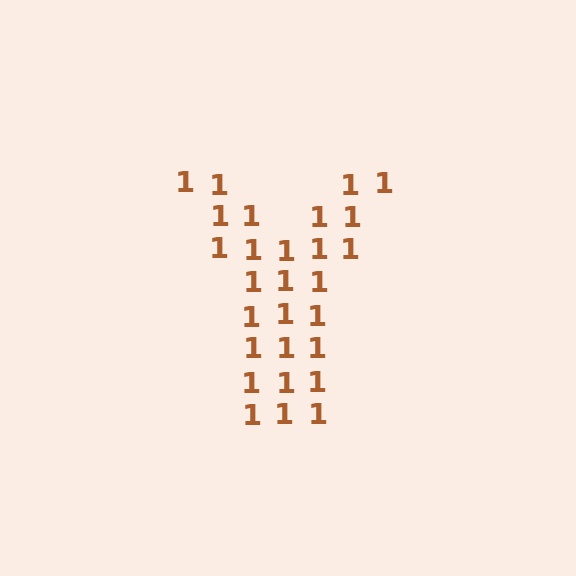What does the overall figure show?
The overall figure shows the letter Y.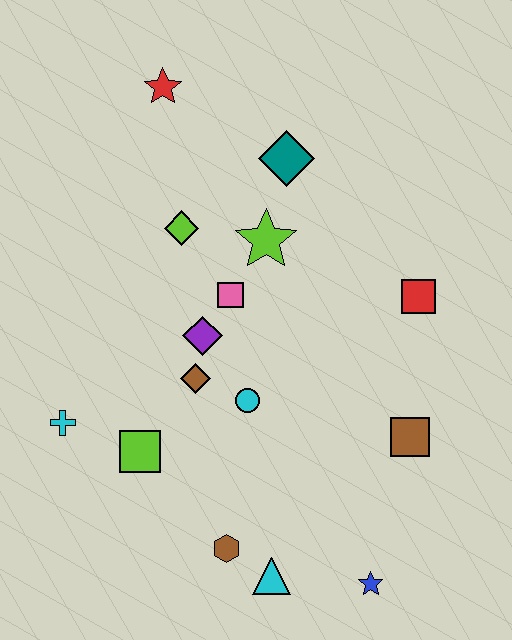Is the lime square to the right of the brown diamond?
No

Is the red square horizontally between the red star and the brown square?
No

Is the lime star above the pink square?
Yes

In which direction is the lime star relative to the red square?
The lime star is to the left of the red square.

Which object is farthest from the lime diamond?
The blue star is farthest from the lime diamond.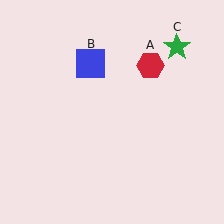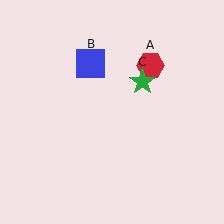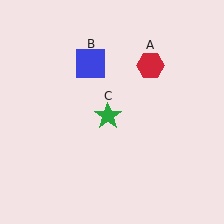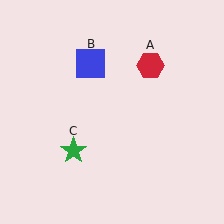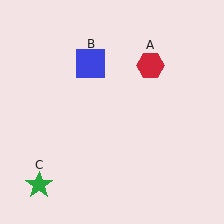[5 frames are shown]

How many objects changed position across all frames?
1 object changed position: green star (object C).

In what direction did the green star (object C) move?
The green star (object C) moved down and to the left.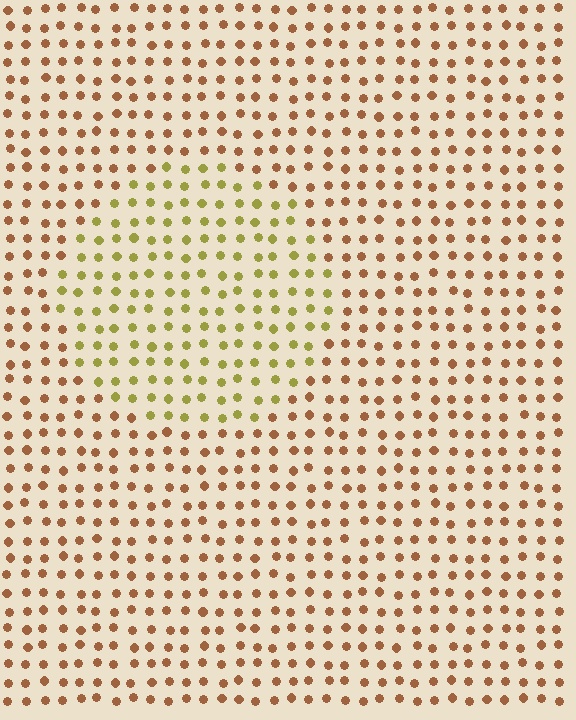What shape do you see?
I see a circle.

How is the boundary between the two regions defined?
The boundary is defined purely by a slight shift in hue (about 42 degrees). Spacing, size, and orientation are identical on both sides.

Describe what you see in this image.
The image is filled with small brown elements in a uniform arrangement. A circle-shaped region is visible where the elements are tinted to a slightly different hue, forming a subtle color boundary.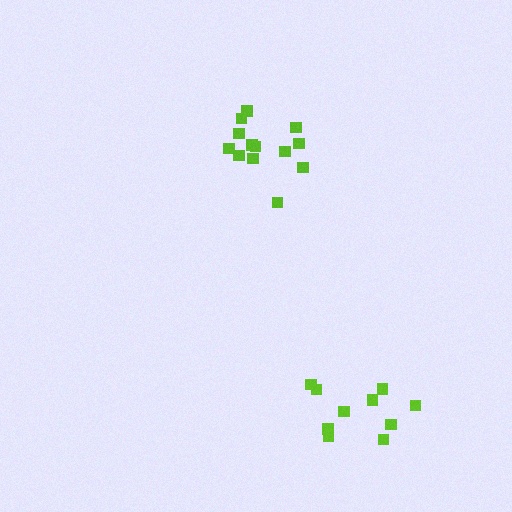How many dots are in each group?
Group 1: 13 dots, Group 2: 10 dots (23 total).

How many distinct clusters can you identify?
There are 2 distinct clusters.